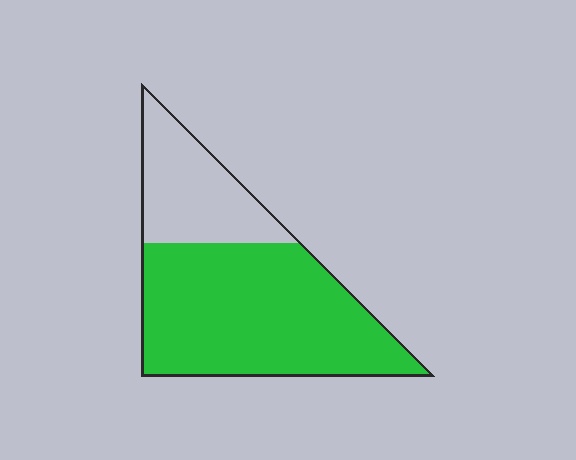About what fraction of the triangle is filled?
About two thirds (2/3).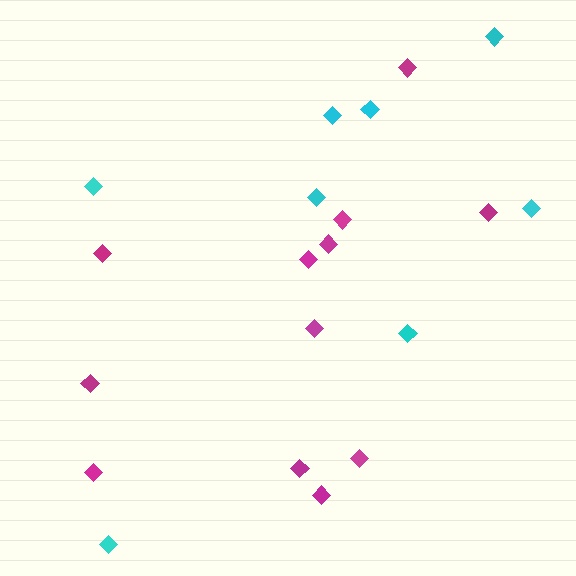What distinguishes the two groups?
There are 2 groups: one group of magenta diamonds (12) and one group of cyan diamonds (8).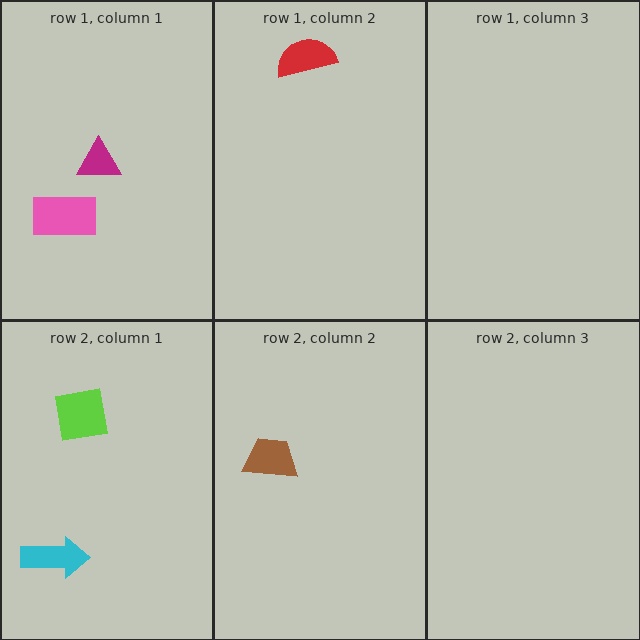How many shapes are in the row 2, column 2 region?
1.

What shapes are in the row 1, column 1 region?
The pink rectangle, the magenta triangle.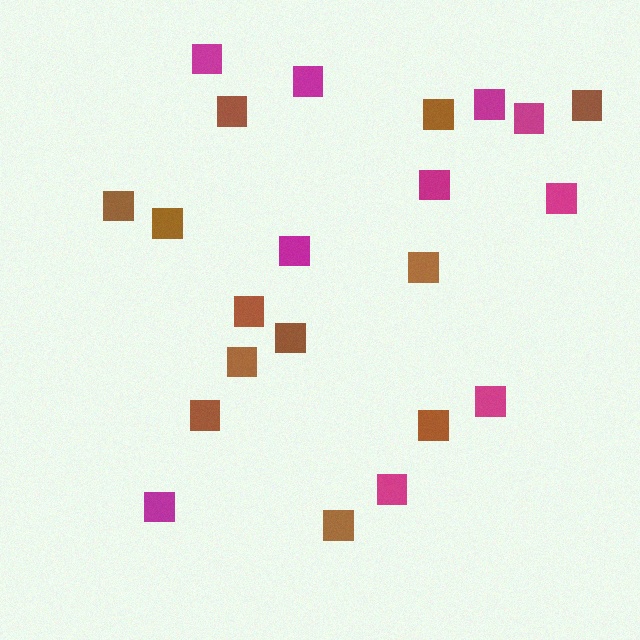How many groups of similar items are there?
There are 2 groups: one group of magenta squares (10) and one group of brown squares (12).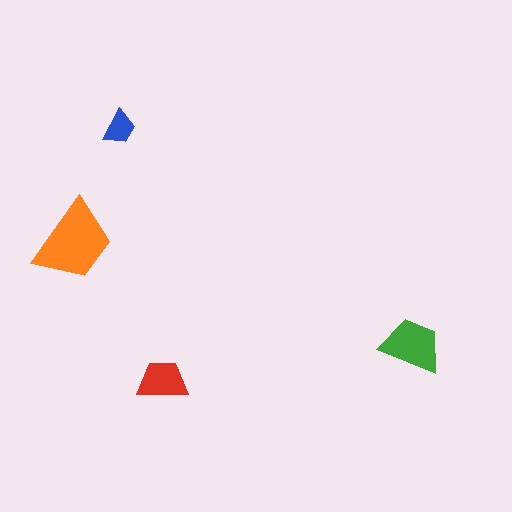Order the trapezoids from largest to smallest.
the orange one, the green one, the red one, the blue one.